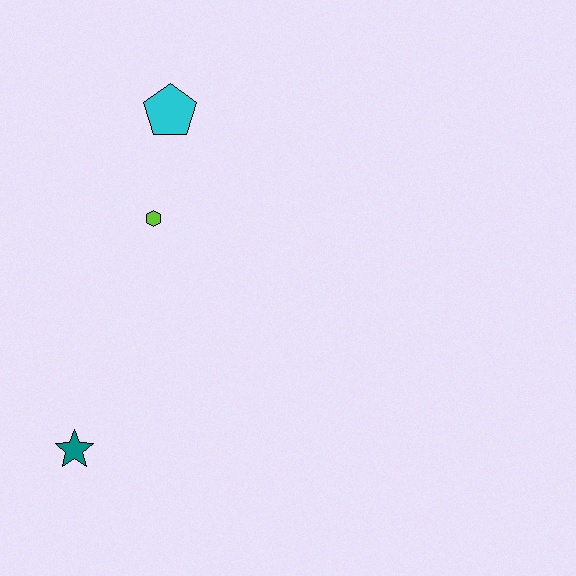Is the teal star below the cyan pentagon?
Yes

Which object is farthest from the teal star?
The cyan pentagon is farthest from the teal star.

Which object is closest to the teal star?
The lime hexagon is closest to the teal star.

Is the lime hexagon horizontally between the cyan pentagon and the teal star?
Yes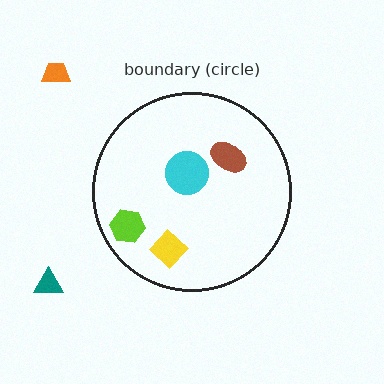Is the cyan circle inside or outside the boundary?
Inside.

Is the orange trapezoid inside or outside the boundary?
Outside.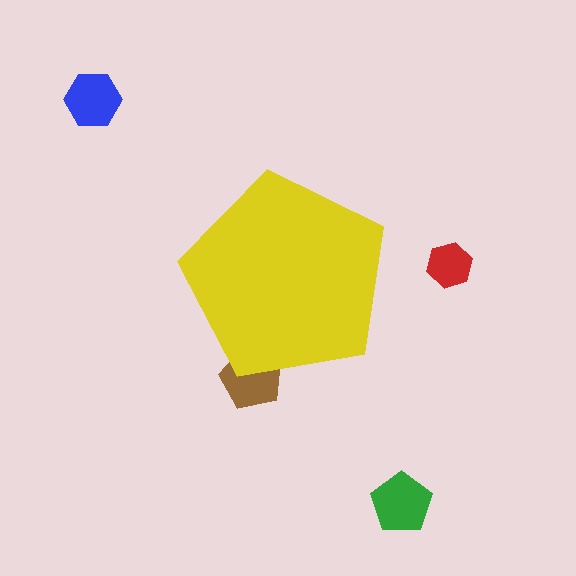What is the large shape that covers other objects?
A yellow pentagon.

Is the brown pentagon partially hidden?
Yes, the brown pentagon is partially hidden behind the yellow pentagon.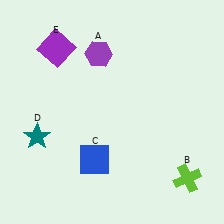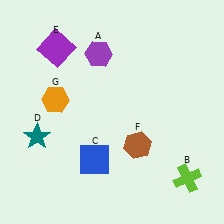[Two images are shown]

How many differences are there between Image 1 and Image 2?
There are 2 differences between the two images.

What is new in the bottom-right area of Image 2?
A brown hexagon (F) was added in the bottom-right area of Image 2.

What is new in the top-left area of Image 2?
An orange hexagon (G) was added in the top-left area of Image 2.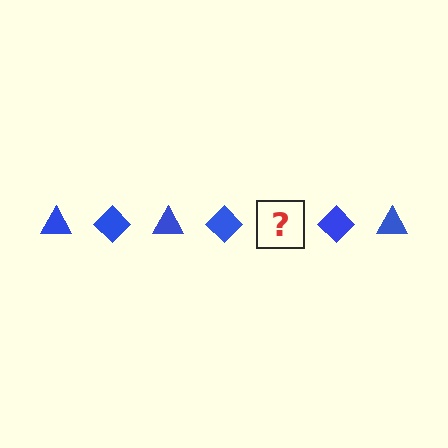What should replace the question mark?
The question mark should be replaced with a blue triangle.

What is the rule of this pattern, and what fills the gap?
The rule is that the pattern cycles through triangle, diamond shapes in blue. The gap should be filled with a blue triangle.